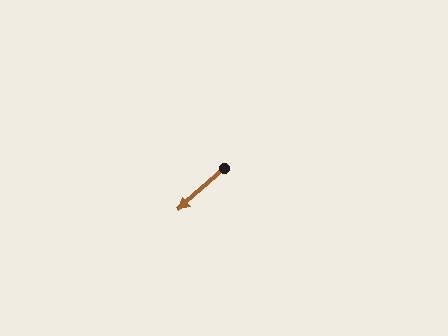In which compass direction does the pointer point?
Southwest.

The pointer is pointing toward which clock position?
Roughly 8 o'clock.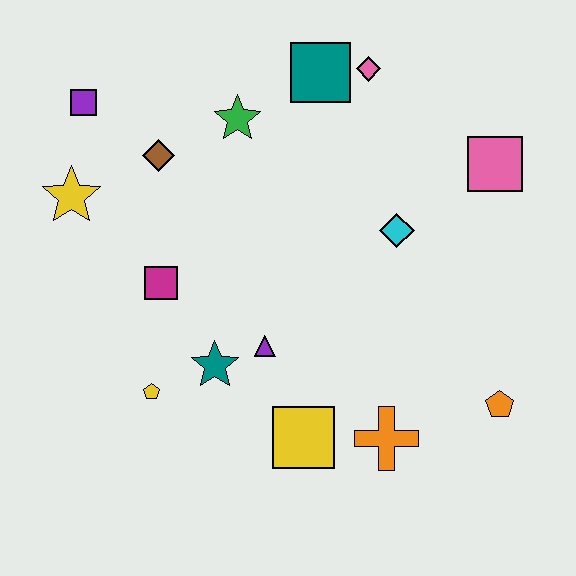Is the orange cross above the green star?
No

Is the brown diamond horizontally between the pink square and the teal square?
No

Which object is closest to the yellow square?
The orange cross is closest to the yellow square.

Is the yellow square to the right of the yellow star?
Yes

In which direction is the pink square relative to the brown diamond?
The pink square is to the right of the brown diamond.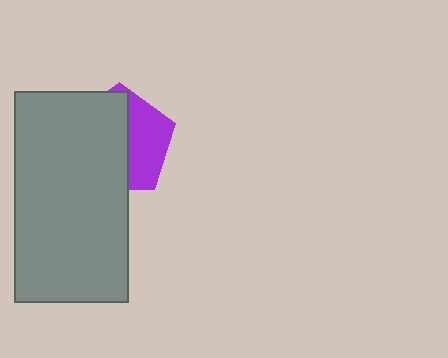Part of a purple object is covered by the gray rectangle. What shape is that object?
It is a pentagon.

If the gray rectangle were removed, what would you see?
You would see the complete purple pentagon.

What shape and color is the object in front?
The object in front is a gray rectangle.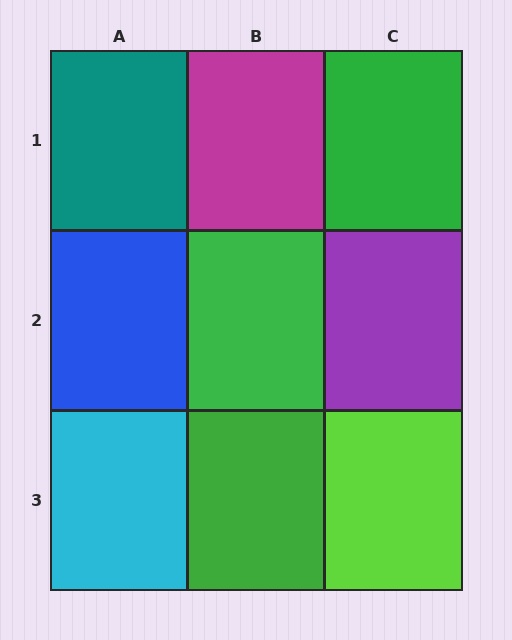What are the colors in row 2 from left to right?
Blue, green, purple.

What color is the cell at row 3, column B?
Green.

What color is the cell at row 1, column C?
Green.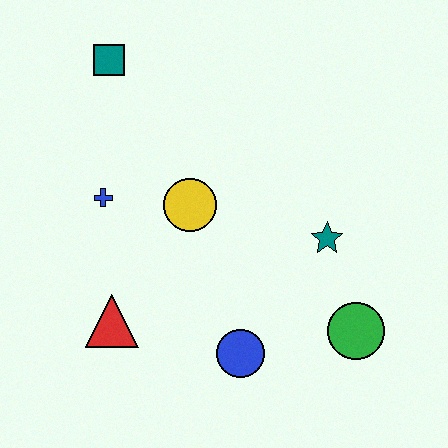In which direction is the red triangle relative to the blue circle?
The red triangle is to the left of the blue circle.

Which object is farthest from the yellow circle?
The green circle is farthest from the yellow circle.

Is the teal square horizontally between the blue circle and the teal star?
No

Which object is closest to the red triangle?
The blue cross is closest to the red triangle.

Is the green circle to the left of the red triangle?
No